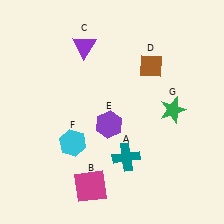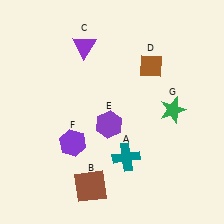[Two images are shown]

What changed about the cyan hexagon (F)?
In Image 1, F is cyan. In Image 2, it changed to purple.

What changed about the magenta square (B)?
In Image 1, B is magenta. In Image 2, it changed to brown.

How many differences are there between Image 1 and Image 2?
There are 2 differences between the two images.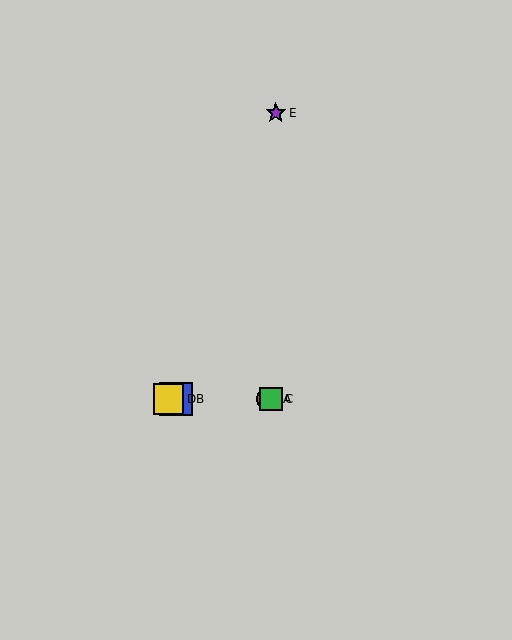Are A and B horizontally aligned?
Yes, both are at y≈399.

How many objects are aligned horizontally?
4 objects (A, B, C, D) are aligned horizontally.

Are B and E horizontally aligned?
No, B is at y≈399 and E is at y≈113.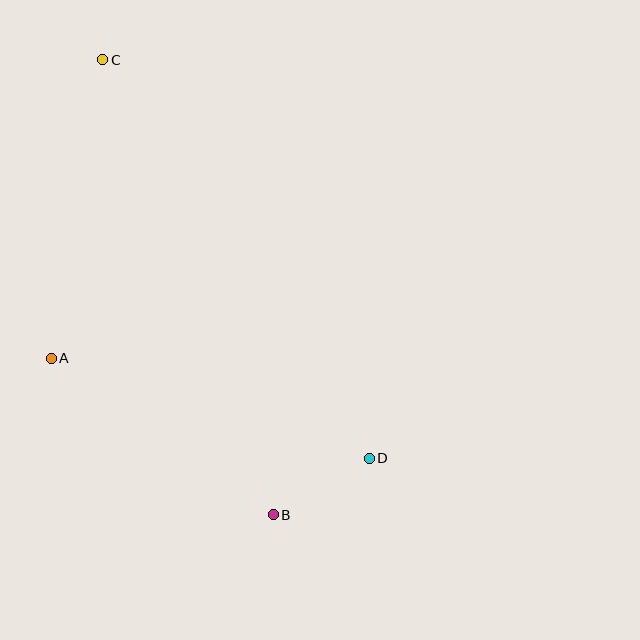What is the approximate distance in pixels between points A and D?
The distance between A and D is approximately 333 pixels.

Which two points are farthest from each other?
Points B and C are farthest from each other.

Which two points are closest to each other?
Points B and D are closest to each other.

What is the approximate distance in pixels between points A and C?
The distance between A and C is approximately 303 pixels.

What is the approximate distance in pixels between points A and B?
The distance between A and B is approximately 272 pixels.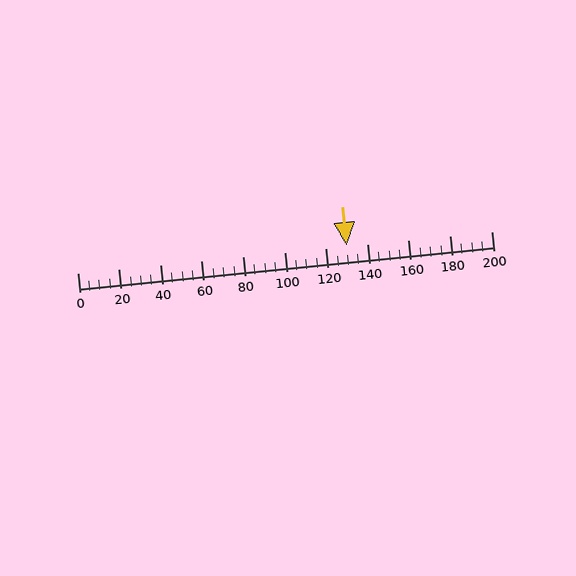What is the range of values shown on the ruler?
The ruler shows values from 0 to 200.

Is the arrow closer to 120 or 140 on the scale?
The arrow is closer to 140.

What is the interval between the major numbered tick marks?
The major tick marks are spaced 20 units apart.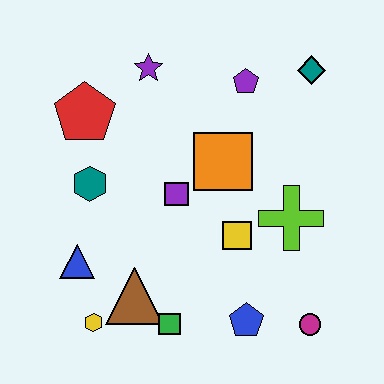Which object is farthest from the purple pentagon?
The yellow hexagon is farthest from the purple pentagon.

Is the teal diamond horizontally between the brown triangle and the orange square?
No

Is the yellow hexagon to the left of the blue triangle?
No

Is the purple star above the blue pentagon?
Yes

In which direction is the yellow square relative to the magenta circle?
The yellow square is above the magenta circle.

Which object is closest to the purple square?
The orange square is closest to the purple square.